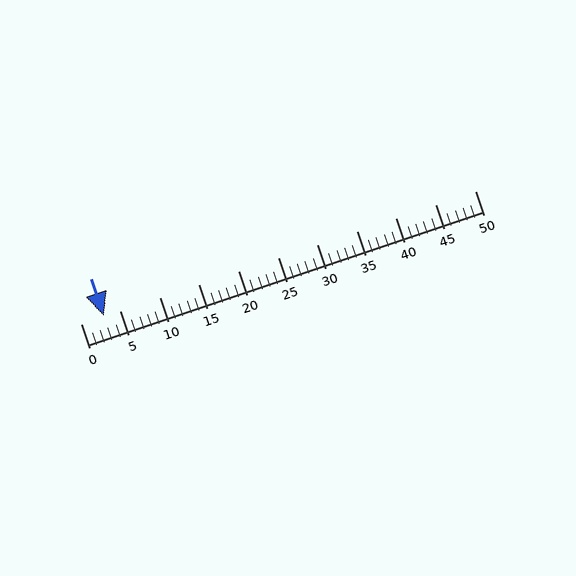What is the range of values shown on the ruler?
The ruler shows values from 0 to 50.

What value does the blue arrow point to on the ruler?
The blue arrow points to approximately 3.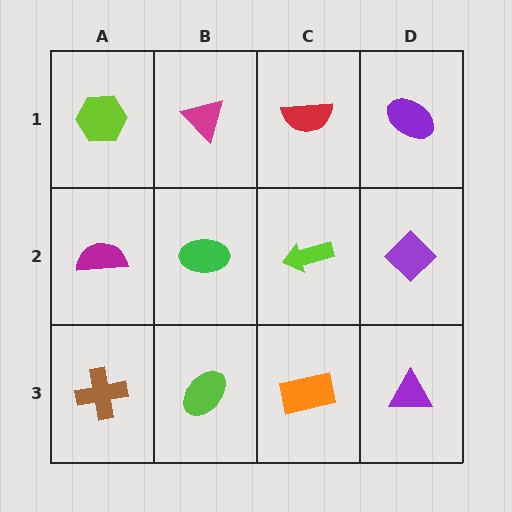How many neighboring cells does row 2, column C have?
4.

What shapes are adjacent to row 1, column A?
A magenta semicircle (row 2, column A), a magenta triangle (row 1, column B).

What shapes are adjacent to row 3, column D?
A purple diamond (row 2, column D), an orange rectangle (row 3, column C).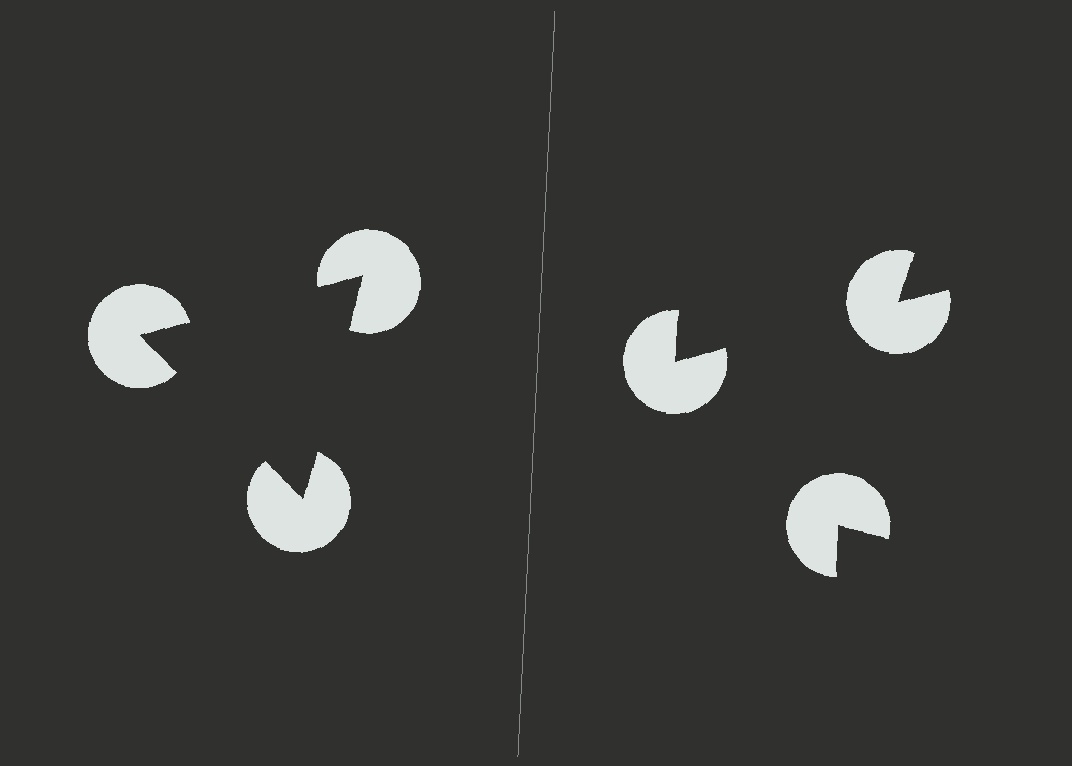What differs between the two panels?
The pac-man discs are positioned identically on both sides; only the wedge orientations differ. On the left they align to a triangle; on the right they are misaligned.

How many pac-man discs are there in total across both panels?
6 — 3 on each side.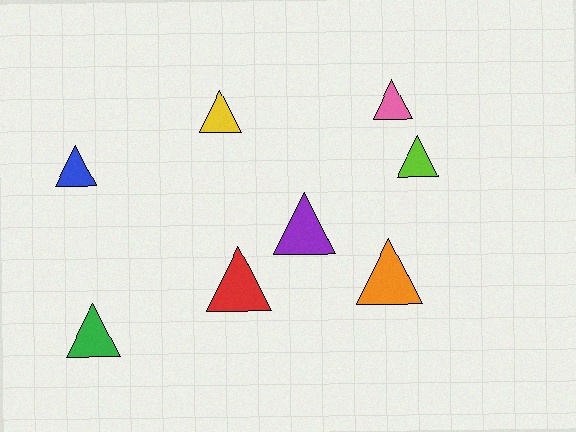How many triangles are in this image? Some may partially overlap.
There are 8 triangles.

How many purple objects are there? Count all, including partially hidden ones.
There is 1 purple object.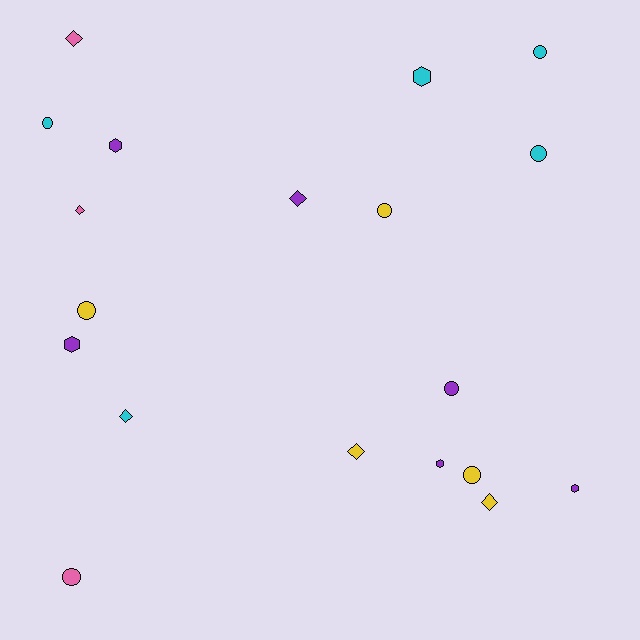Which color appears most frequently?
Purple, with 6 objects.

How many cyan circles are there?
There are 3 cyan circles.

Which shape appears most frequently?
Circle, with 8 objects.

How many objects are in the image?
There are 19 objects.